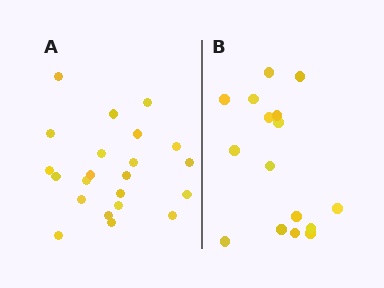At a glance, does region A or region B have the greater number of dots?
Region A (the left region) has more dots.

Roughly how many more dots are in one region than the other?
Region A has about 6 more dots than region B.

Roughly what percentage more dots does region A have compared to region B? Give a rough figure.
About 40% more.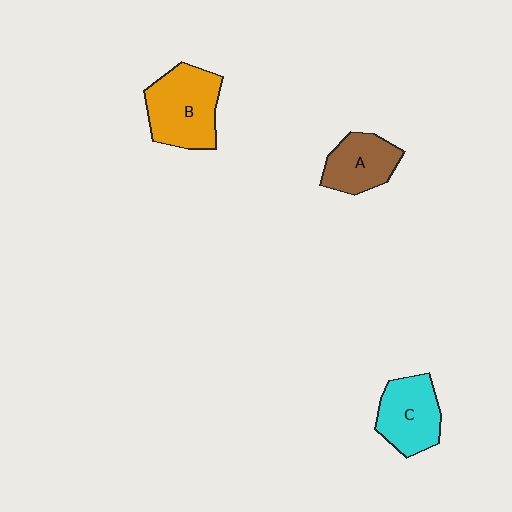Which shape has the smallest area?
Shape A (brown).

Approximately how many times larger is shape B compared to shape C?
Approximately 1.2 times.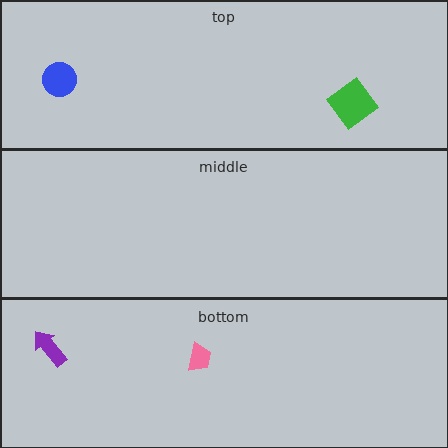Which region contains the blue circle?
The top region.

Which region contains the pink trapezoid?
The bottom region.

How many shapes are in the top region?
2.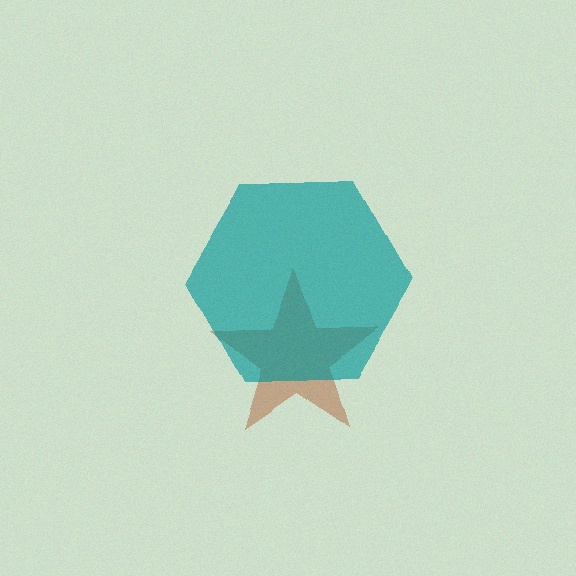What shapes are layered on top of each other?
The layered shapes are: a brown star, a teal hexagon.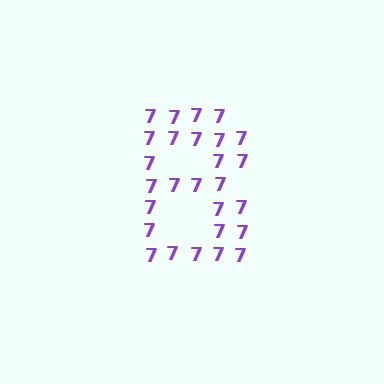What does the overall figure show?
The overall figure shows the letter B.